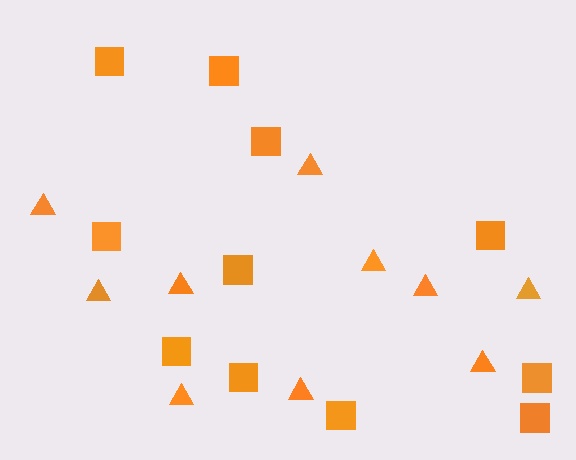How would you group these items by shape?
There are 2 groups: one group of squares (11) and one group of triangles (10).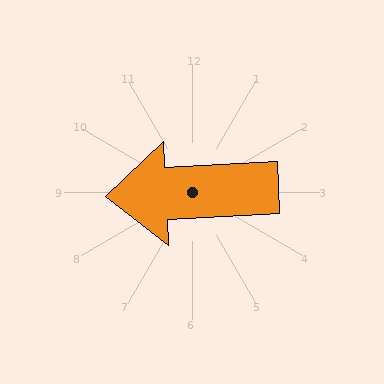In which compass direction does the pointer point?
West.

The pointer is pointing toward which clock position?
Roughly 9 o'clock.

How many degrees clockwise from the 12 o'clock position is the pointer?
Approximately 267 degrees.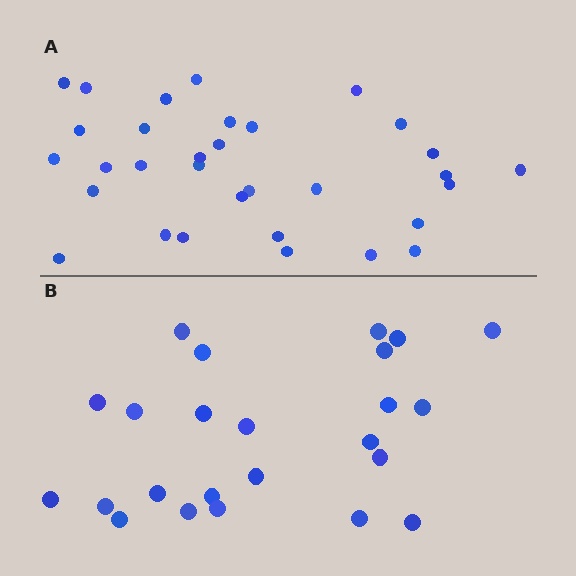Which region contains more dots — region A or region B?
Region A (the top region) has more dots.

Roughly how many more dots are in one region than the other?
Region A has roughly 8 or so more dots than region B.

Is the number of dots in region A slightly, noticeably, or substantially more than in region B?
Region A has noticeably more, but not dramatically so. The ratio is roughly 1.3 to 1.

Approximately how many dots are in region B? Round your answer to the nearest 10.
About 20 dots. (The exact count is 24, which rounds to 20.)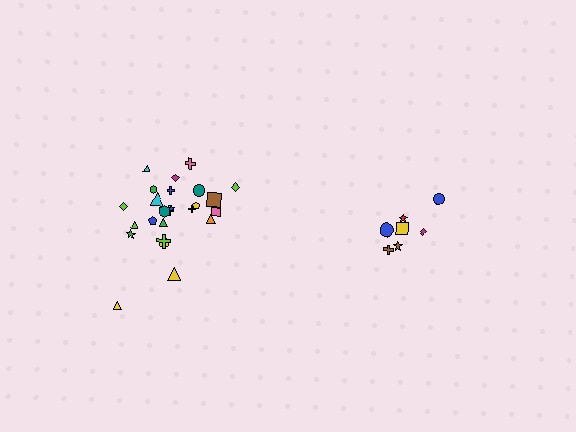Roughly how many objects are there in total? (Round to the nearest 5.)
Roughly 35 objects in total.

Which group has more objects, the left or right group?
The left group.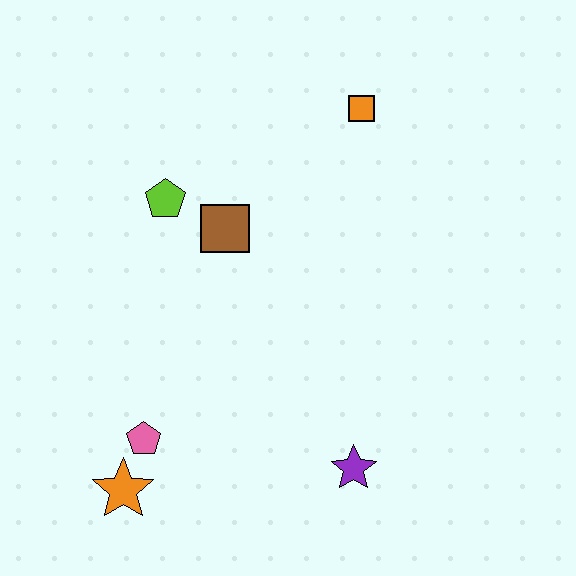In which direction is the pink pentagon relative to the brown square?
The pink pentagon is below the brown square.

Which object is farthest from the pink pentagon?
The orange square is farthest from the pink pentagon.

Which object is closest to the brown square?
The lime pentagon is closest to the brown square.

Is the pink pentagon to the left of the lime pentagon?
Yes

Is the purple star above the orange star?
Yes